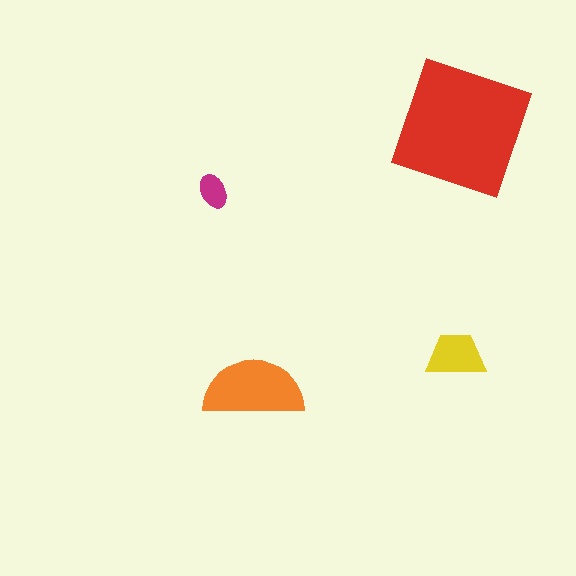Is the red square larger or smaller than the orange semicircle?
Larger.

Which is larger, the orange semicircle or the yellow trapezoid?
The orange semicircle.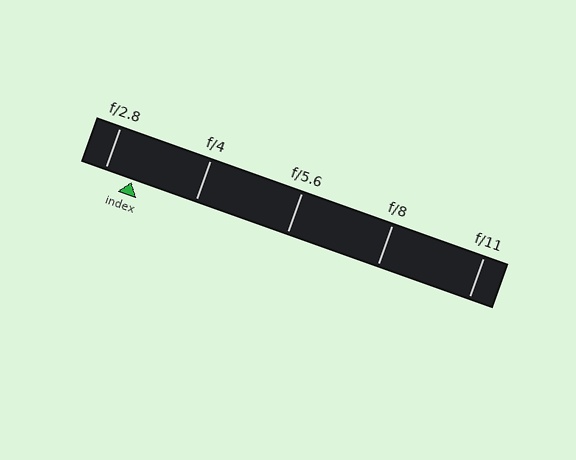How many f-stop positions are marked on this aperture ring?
There are 5 f-stop positions marked.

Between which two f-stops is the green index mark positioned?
The index mark is between f/2.8 and f/4.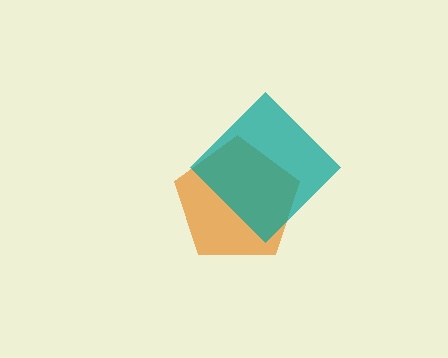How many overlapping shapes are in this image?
There are 2 overlapping shapes in the image.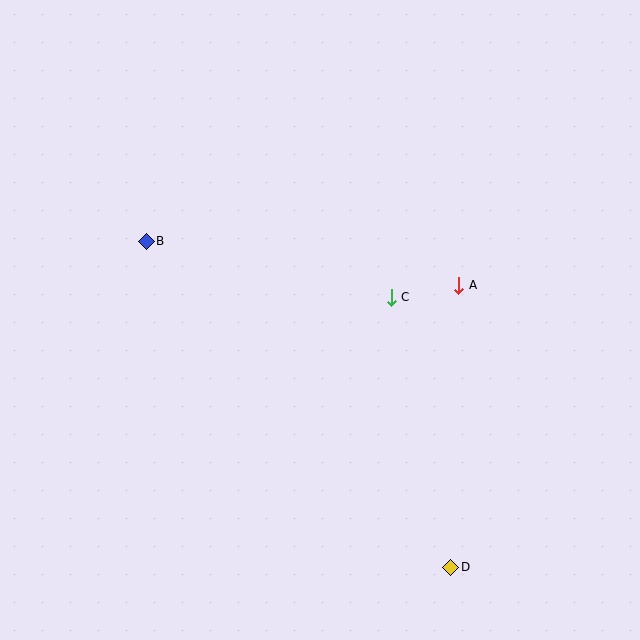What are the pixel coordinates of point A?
Point A is at (459, 285).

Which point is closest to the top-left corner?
Point B is closest to the top-left corner.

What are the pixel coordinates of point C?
Point C is at (391, 297).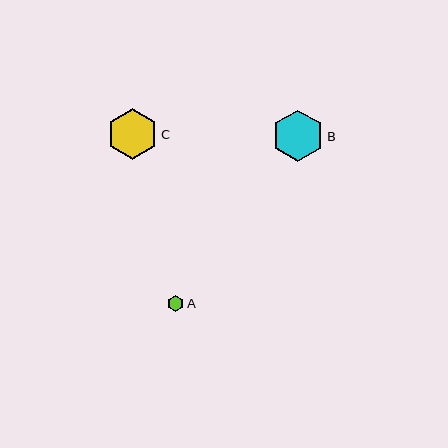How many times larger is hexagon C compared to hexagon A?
Hexagon C is approximately 3.1 times the size of hexagon A.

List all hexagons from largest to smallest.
From largest to smallest: B, C, A.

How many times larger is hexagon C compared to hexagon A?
Hexagon C is approximately 3.1 times the size of hexagon A.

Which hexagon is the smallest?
Hexagon A is the smallest with a size of approximately 16 pixels.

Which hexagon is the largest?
Hexagon B is the largest with a size of approximately 52 pixels.